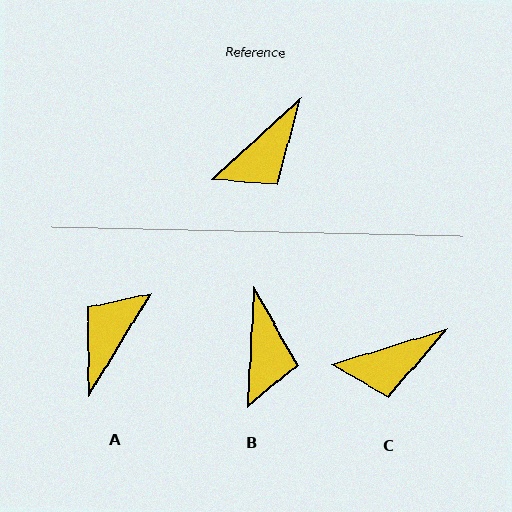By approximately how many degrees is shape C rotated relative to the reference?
Approximately 26 degrees clockwise.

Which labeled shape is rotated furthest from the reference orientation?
A, about 164 degrees away.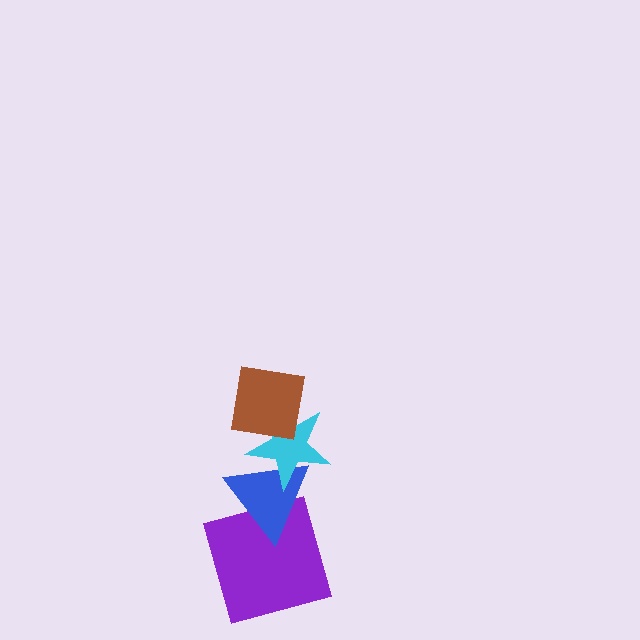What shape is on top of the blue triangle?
The cyan star is on top of the blue triangle.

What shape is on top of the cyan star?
The brown square is on top of the cyan star.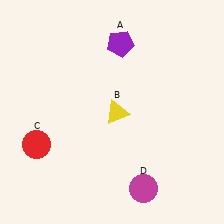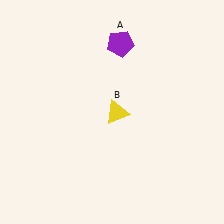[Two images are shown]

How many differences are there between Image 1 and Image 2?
There are 2 differences between the two images.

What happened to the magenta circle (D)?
The magenta circle (D) was removed in Image 2. It was in the bottom-right area of Image 1.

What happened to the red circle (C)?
The red circle (C) was removed in Image 2. It was in the bottom-left area of Image 1.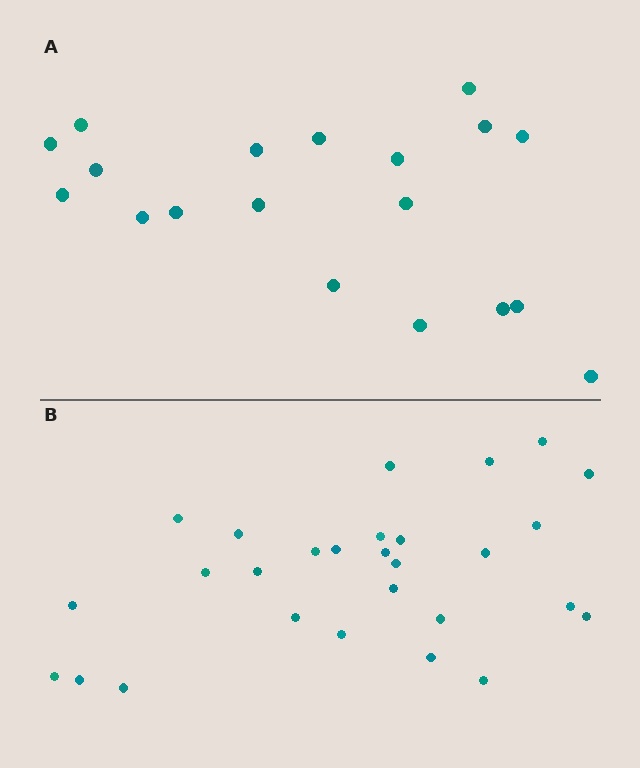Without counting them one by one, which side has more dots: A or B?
Region B (the bottom region) has more dots.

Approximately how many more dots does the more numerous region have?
Region B has roughly 8 or so more dots than region A.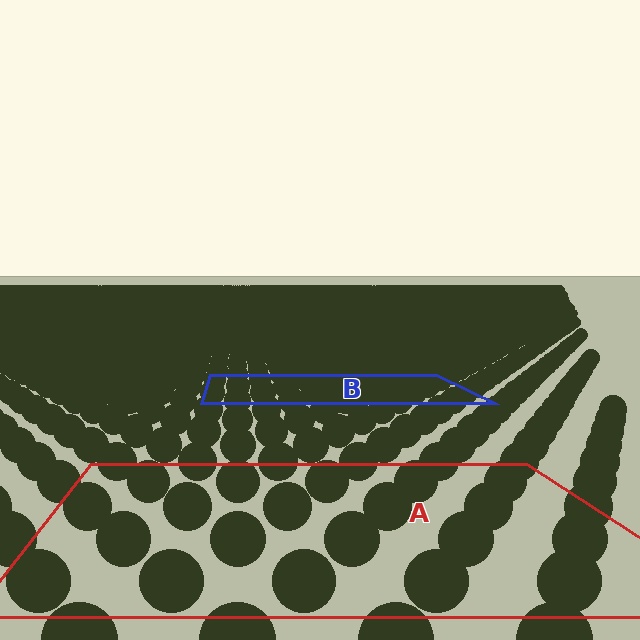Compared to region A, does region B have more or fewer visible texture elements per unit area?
Region B has more texture elements per unit area — they are packed more densely because it is farther away.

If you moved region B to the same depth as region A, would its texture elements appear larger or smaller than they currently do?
They would appear larger. At a closer depth, the same texture elements are projected at a bigger on-screen size.